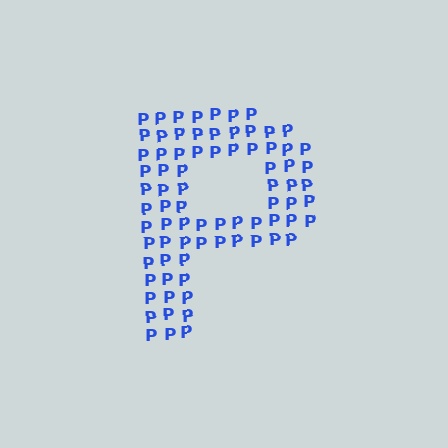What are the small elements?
The small elements are letter P's.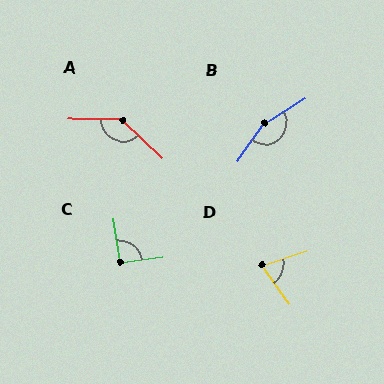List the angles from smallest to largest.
D (72°), C (91°), A (136°), B (157°).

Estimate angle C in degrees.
Approximately 91 degrees.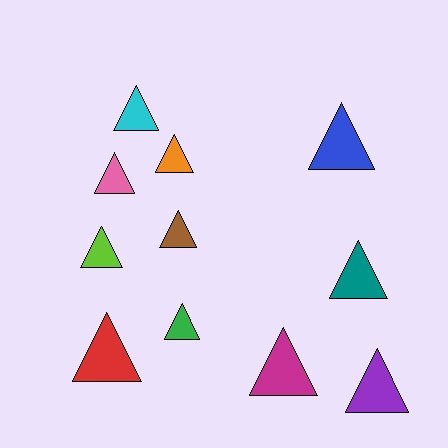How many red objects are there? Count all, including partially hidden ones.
There is 1 red object.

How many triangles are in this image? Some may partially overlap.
There are 11 triangles.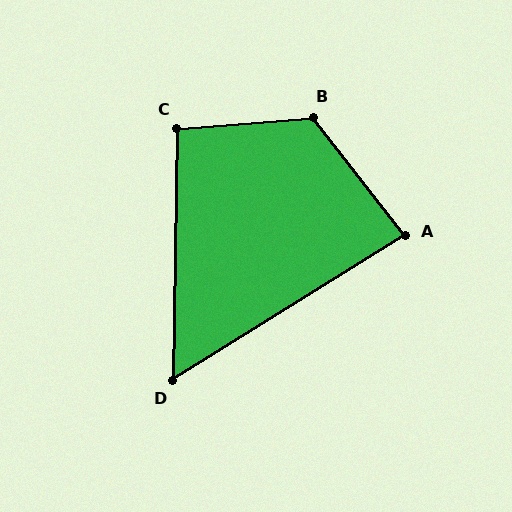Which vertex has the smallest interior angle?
D, at approximately 57 degrees.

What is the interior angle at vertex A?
Approximately 84 degrees (acute).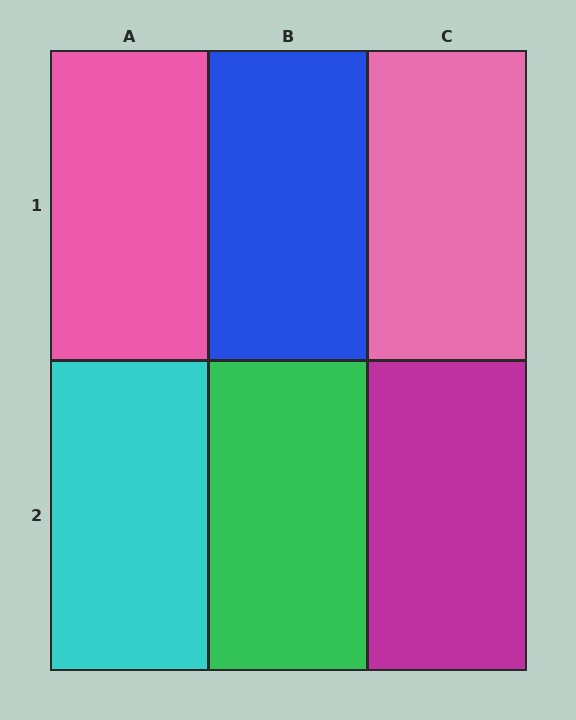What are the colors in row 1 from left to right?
Pink, blue, pink.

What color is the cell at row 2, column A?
Cyan.